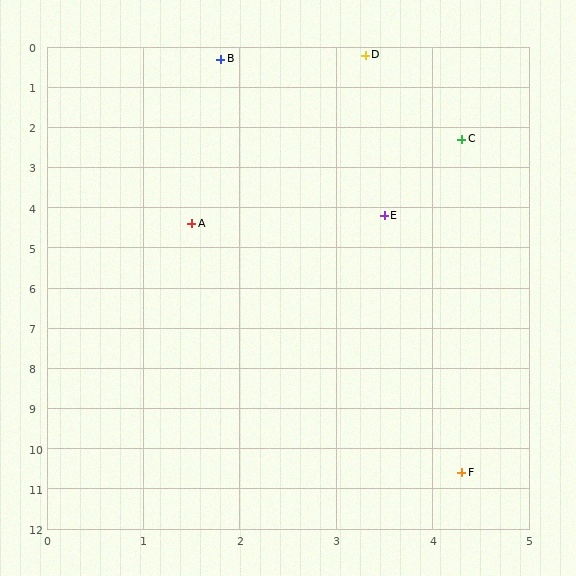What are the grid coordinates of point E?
Point E is at approximately (3.5, 4.2).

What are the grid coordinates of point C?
Point C is at approximately (4.3, 2.3).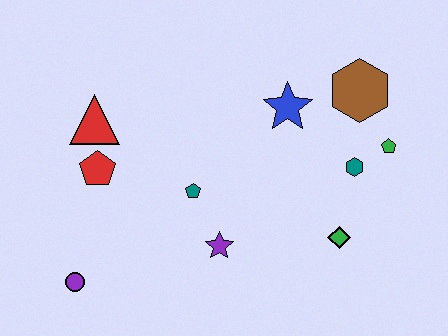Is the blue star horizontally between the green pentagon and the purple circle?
Yes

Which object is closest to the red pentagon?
The red triangle is closest to the red pentagon.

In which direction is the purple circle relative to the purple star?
The purple circle is to the left of the purple star.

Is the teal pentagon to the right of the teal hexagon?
No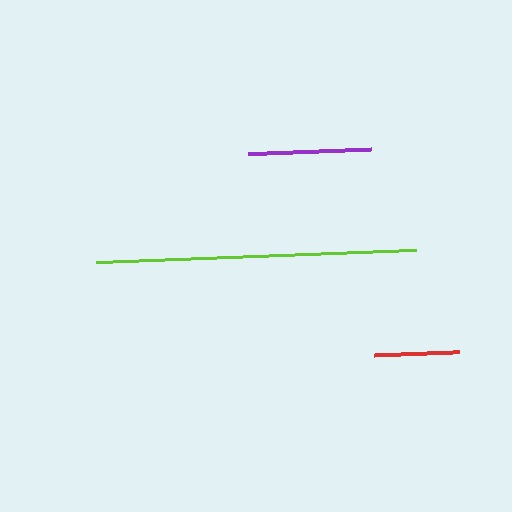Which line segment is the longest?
The lime line is the longest at approximately 320 pixels.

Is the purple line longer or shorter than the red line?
The purple line is longer than the red line.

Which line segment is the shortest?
The red line is the shortest at approximately 85 pixels.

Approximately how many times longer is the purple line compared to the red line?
The purple line is approximately 1.5 times the length of the red line.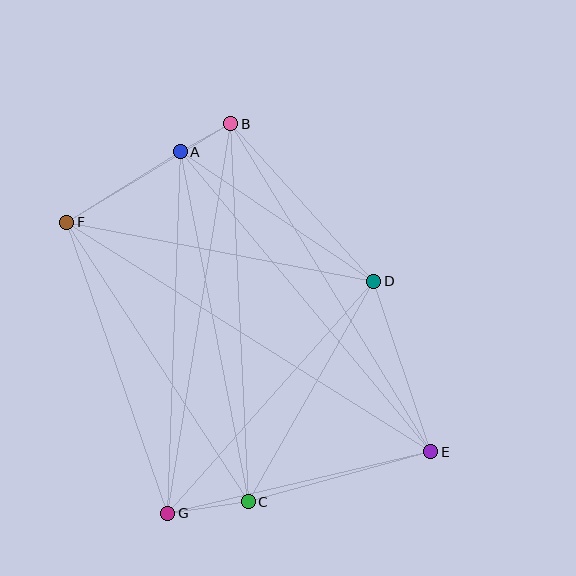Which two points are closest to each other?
Points A and B are closest to each other.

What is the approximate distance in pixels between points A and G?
The distance between A and G is approximately 361 pixels.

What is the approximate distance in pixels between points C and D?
The distance between C and D is approximately 254 pixels.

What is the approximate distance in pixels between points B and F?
The distance between B and F is approximately 191 pixels.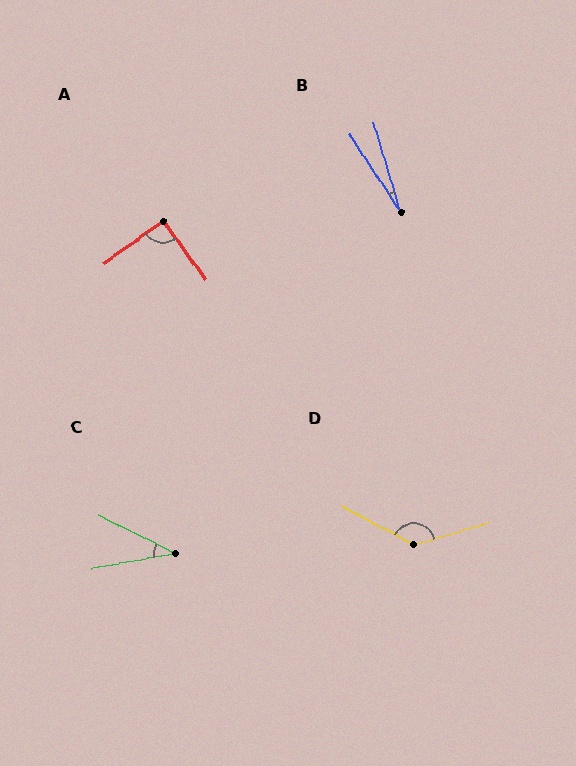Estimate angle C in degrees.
Approximately 37 degrees.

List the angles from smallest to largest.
B (17°), C (37°), A (90°), D (135°).